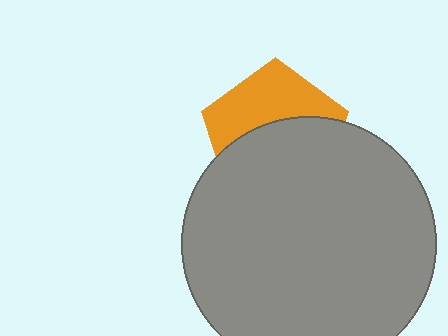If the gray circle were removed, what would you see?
You would see the complete orange pentagon.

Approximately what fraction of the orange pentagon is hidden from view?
Roughly 57% of the orange pentagon is hidden behind the gray circle.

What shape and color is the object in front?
The object in front is a gray circle.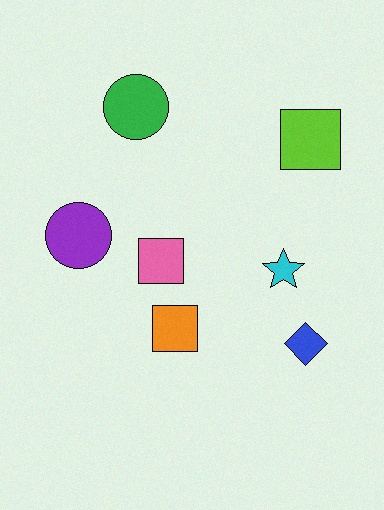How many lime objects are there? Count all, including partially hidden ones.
There is 1 lime object.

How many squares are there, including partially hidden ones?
There are 3 squares.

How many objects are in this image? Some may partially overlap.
There are 7 objects.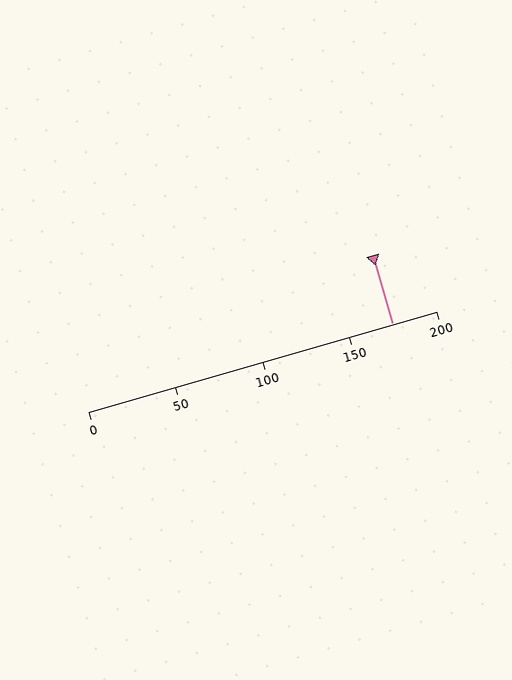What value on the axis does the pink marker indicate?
The marker indicates approximately 175.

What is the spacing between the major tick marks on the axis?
The major ticks are spaced 50 apart.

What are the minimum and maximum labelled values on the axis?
The axis runs from 0 to 200.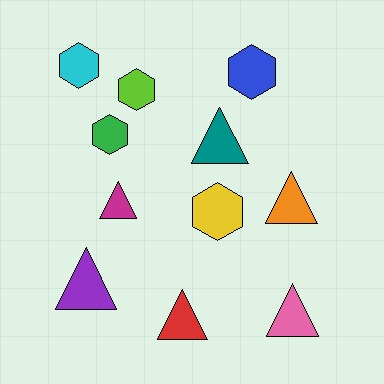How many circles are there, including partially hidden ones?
There are no circles.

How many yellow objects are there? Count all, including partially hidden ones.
There is 1 yellow object.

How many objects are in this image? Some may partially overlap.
There are 11 objects.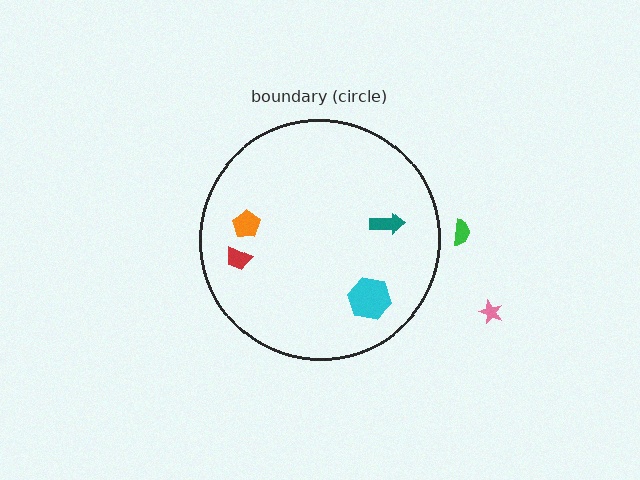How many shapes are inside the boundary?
4 inside, 2 outside.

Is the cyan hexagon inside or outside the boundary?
Inside.